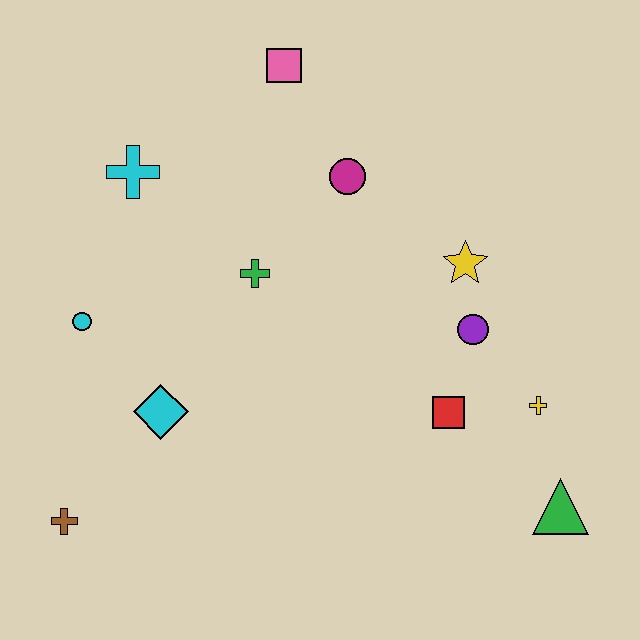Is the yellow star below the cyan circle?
No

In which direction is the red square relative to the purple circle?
The red square is below the purple circle.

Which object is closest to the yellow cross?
The red square is closest to the yellow cross.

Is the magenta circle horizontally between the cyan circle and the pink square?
No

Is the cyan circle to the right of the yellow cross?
No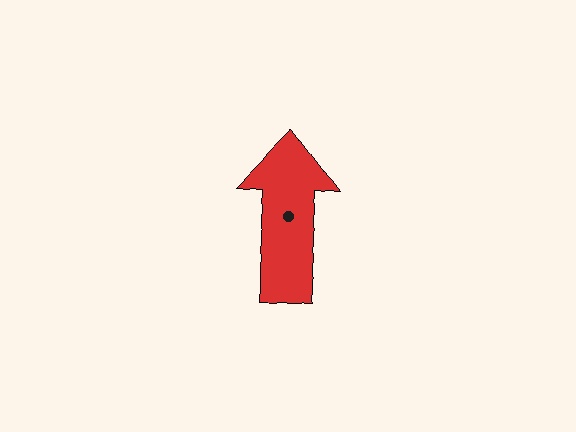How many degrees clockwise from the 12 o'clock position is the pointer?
Approximately 4 degrees.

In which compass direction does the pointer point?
North.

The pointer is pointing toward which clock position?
Roughly 12 o'clock.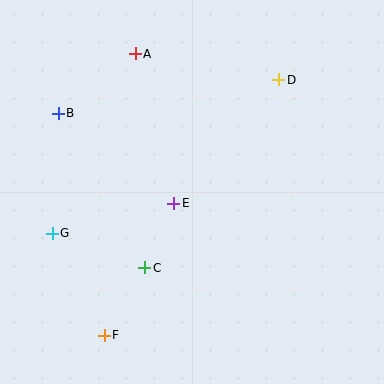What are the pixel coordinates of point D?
Point D is at (279, 80).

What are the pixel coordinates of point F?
Point F is at (104, 335).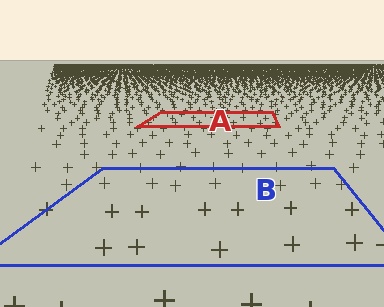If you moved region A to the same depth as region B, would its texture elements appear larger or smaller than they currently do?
They would appear larger. At a closer depth, the same texture elements are projected at a bigger on-screen size.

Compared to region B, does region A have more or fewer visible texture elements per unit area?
Region A has more texture elements per unit area — they are packed more densely because it is farther away.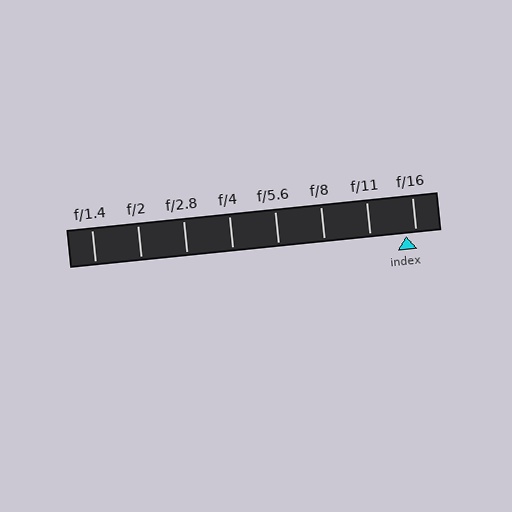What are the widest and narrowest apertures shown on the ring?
The widest aperture shown is f/1.4 and the narrowest is f/16.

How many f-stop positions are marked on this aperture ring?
There are 8 f-stop positions marked.